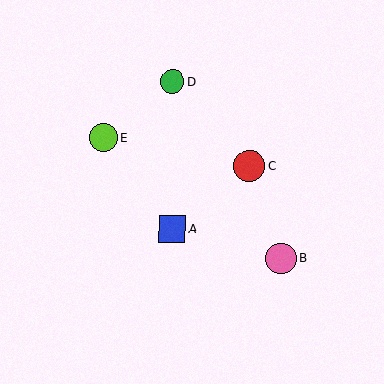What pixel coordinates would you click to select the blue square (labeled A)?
Click at (172, 229) to select the blue square A.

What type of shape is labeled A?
Shape A is a blue square.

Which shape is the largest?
The red circle (labeled C) is the largest.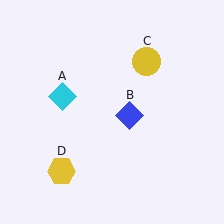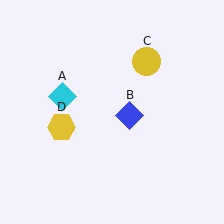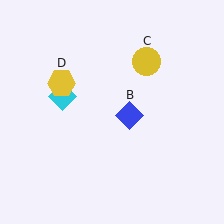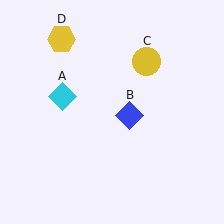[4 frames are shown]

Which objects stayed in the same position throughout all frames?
Cyan diamond (object A) and blue diamond (object B) and yellow circle (object C) remained stationary.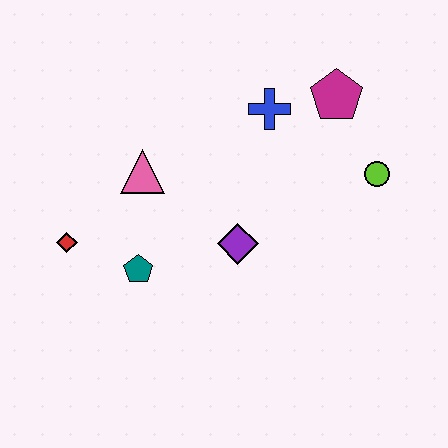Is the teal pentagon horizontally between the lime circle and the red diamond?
Yes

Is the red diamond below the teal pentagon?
No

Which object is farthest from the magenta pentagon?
The red diamond is farthest from the magenta pentagon.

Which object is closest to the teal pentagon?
The red diamond is closest to the teal pentagon.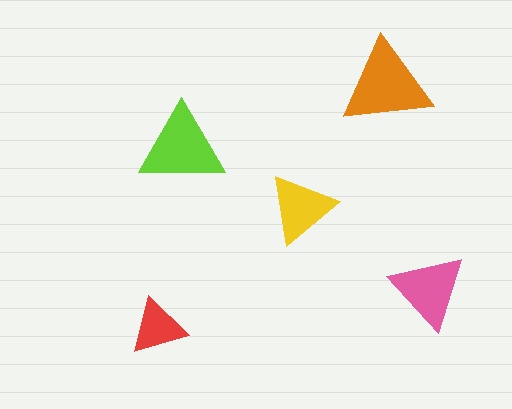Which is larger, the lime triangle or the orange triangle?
The orange one.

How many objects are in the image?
There are 5 objects in the image.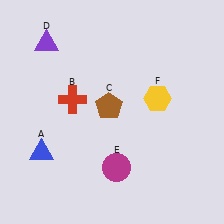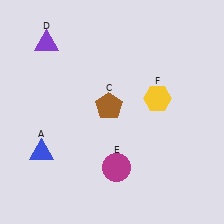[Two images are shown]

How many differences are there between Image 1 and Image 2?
There is 1 difference between the two images.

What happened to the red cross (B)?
The red cross (B) was removed in Image 2. It was in the top-left area of Image 1.